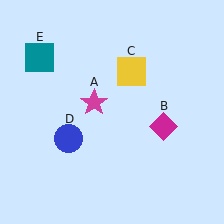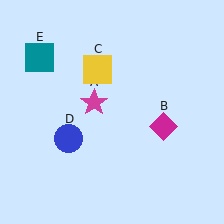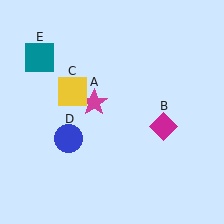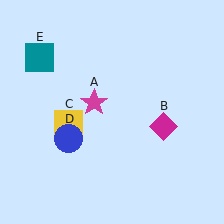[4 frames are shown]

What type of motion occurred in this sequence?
The yellow square (object C) rotated counterclockwise around the center of the scene.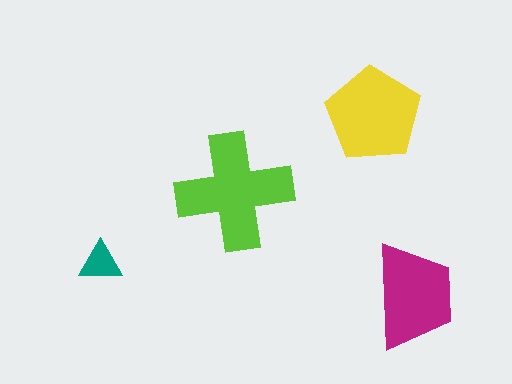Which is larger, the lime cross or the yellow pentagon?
The lime cross.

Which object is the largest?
The lime cross.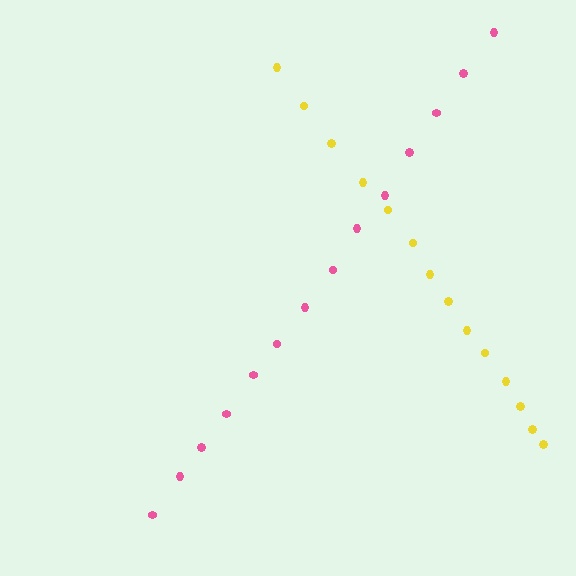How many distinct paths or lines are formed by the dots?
There are 2 distinct paths.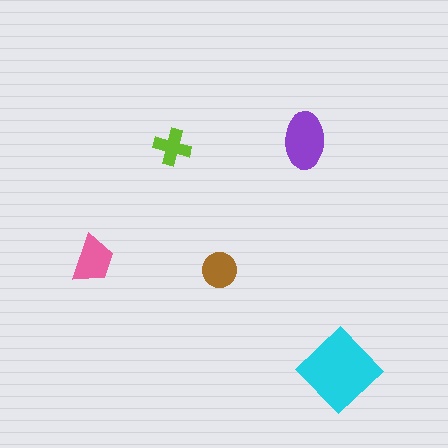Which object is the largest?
The cyan diamond.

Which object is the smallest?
The lime cross.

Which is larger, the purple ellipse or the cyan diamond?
The cyan diamond.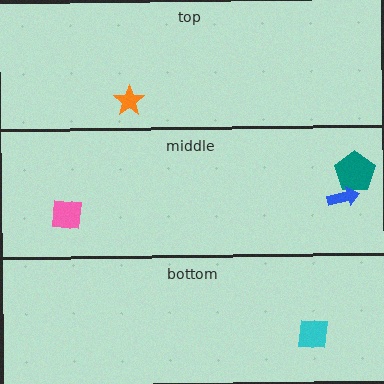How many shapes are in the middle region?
3.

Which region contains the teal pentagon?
The middle region.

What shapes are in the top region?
The orange star.